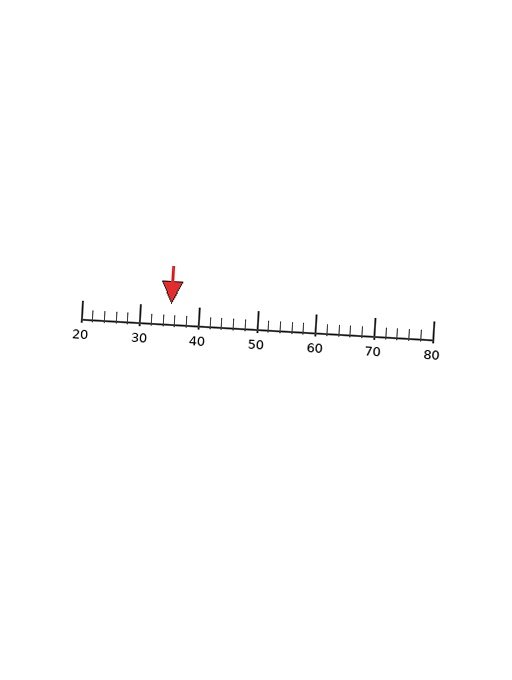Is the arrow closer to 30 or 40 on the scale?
The arrow is closer to 40.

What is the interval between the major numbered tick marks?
The major tick marks are spaced 10 units apart.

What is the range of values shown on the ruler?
The ruler shows values from 20 to 80.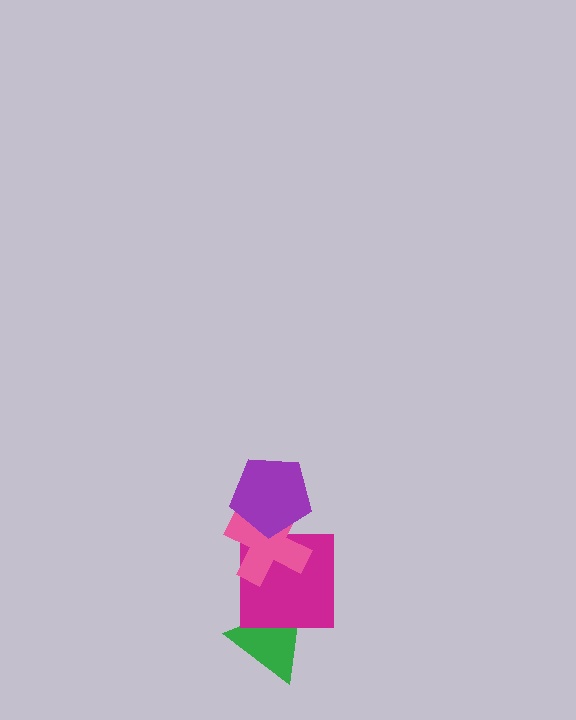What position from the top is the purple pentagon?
The purple pentagon is 1st from the top.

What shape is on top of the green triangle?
The magenta square is on top of the green triangle.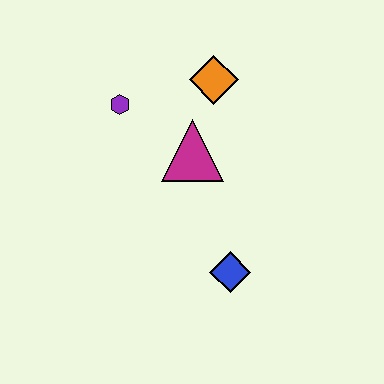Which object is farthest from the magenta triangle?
The blue diamond is farthest from the magenta triangle.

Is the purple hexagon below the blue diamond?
No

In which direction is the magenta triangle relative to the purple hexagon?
The magenta triangle is to the right of the purple hexagon.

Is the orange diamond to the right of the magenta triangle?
Yes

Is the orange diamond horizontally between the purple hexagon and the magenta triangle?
No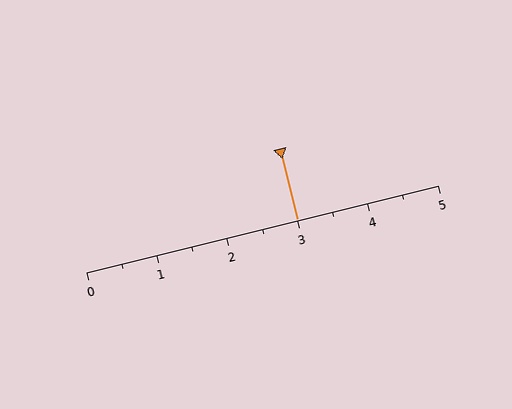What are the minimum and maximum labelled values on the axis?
The axis runs from 0 to 5.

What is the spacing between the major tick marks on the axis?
The major ticks are spaced 1 apart.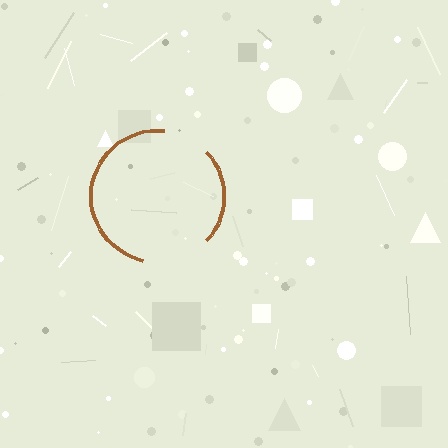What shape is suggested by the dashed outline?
The dashed outline suggests a circle.